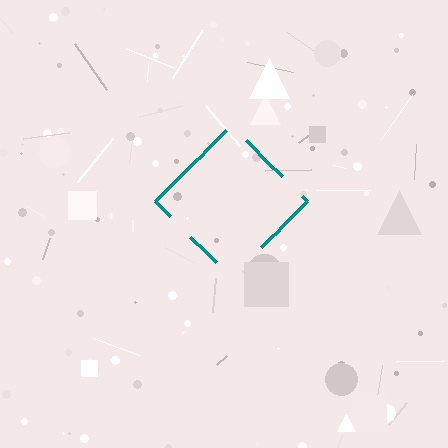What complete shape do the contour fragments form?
The contour fragments form a diamond.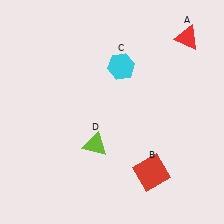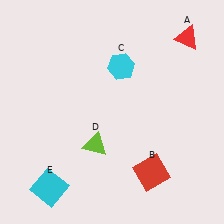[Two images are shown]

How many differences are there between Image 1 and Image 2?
There is 1 difference between the two images.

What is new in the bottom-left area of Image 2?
A cyan square (E) was added in the bottom-left area of Image 2.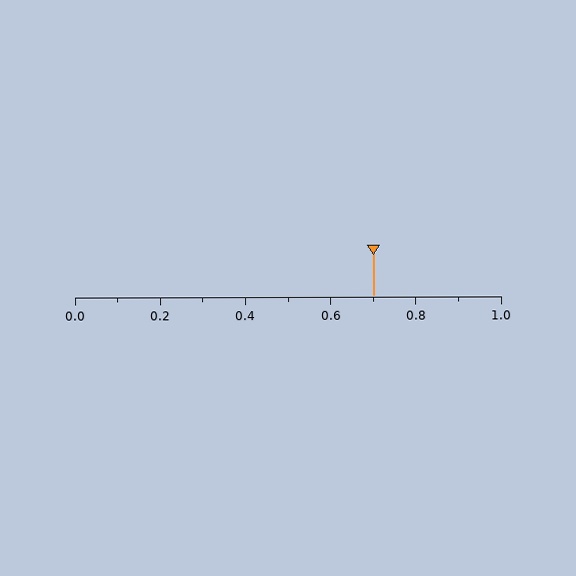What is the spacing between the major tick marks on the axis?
The major ticks are spaced 0.2 apart.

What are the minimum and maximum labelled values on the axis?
The axis runs from 0.0 to 1.0.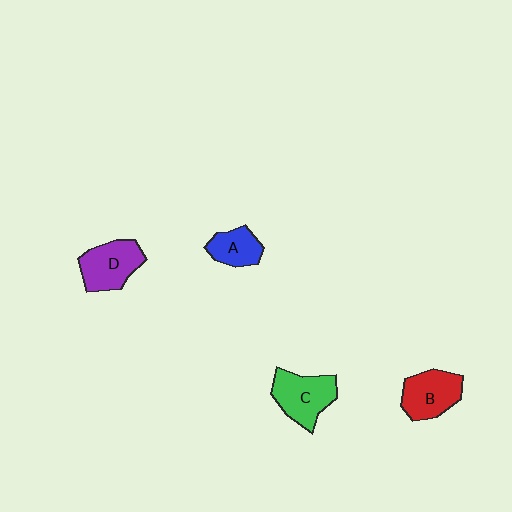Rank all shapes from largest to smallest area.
From largest to smallest: C (green), D (purple), B (red), A (blue).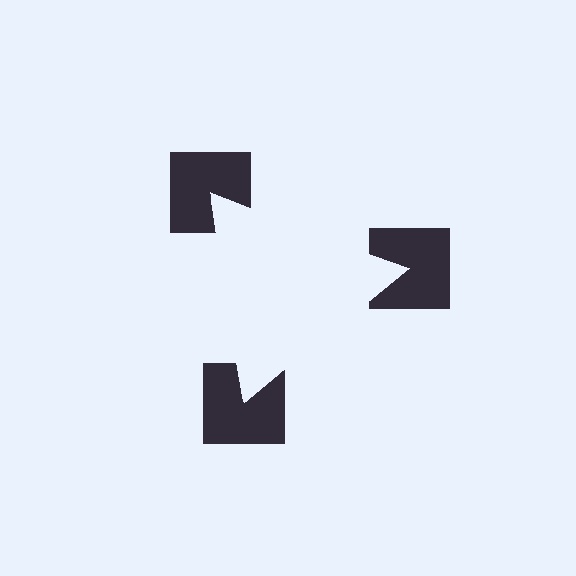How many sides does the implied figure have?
3 sides.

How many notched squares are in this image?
There are 3 — one at each vertex of the illusory triangle.